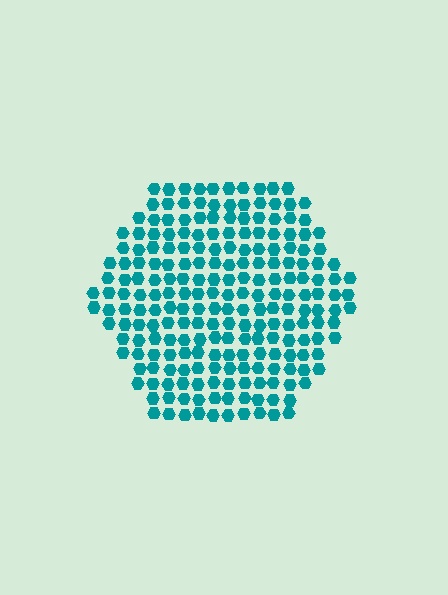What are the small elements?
The small elements are hexagons.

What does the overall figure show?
The overall figure shows a hexagon.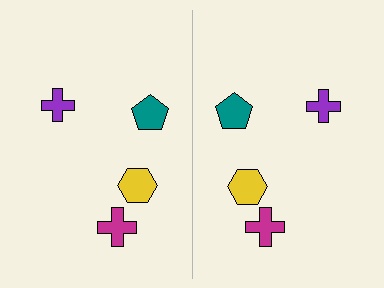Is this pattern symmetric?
Yes, this pattern has bilateral (reflection) symmetry.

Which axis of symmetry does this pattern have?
The pattern has a vertical axis of symmetry running through the center of the image.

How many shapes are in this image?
There are 8 shapes in this image.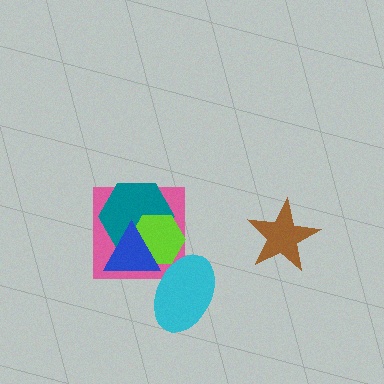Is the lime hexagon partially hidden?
Yes, it is partially covered by another shape.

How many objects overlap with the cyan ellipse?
3 objects overlap with the cyan ellipse.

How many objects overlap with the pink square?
4 objects overlap with the pink square.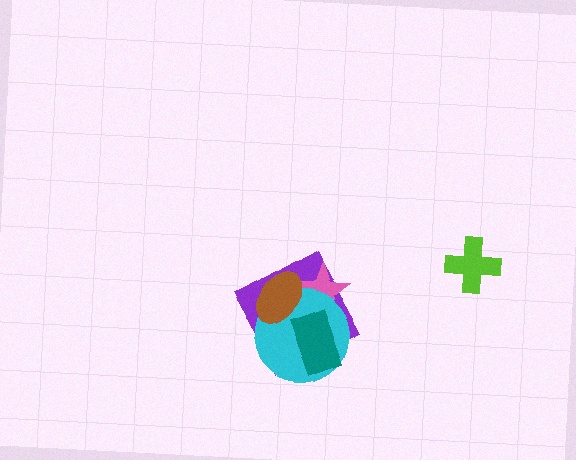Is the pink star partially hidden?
Yes, it is partially covered by another shape.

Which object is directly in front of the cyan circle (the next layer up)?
The teal rectangle is directly in front of the cyan circle.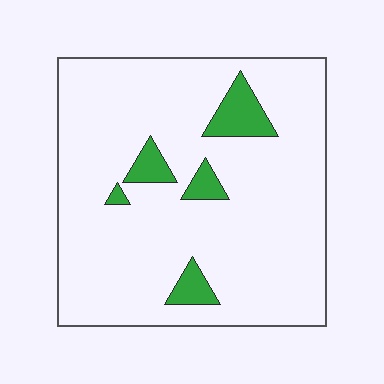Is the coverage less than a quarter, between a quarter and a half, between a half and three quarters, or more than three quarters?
Less than a quarter.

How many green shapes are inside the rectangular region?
5.